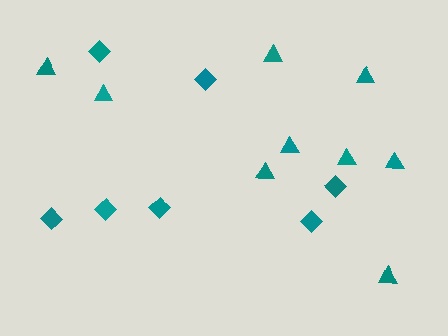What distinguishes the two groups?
There are 2 groups: one group of triangles (9) and one group of diamonds (7).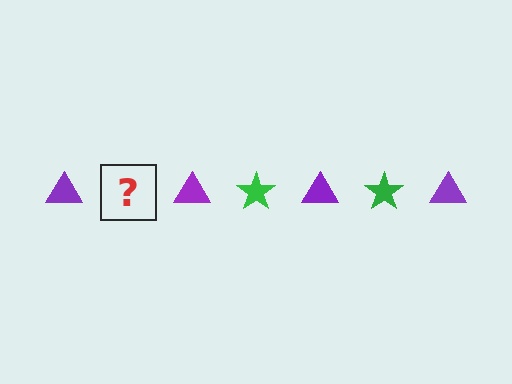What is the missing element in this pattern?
The missing element is a green star.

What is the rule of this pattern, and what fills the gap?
The rule is that the pattern alternates between purple triangle and green star. The gap should be filled with a green star.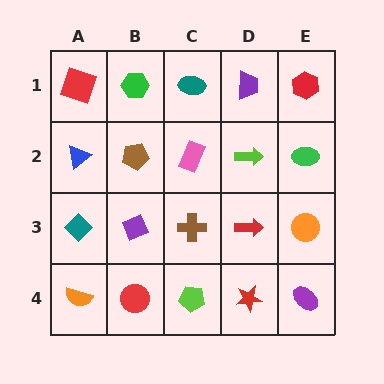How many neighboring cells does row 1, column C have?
3.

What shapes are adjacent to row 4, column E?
An orange circle (row 3, column E), a red star (row 4, column D).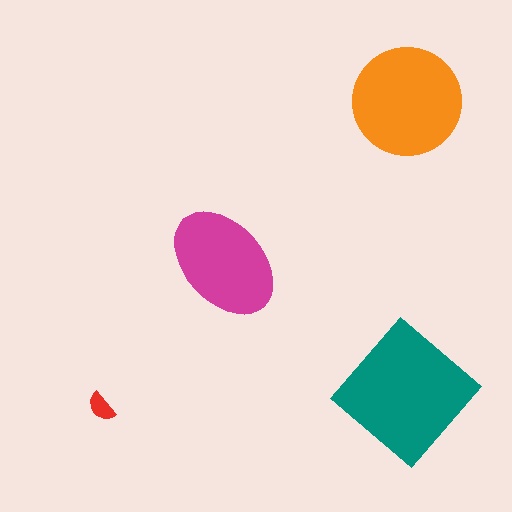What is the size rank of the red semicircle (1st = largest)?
4th.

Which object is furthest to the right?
The orange circle is rightmost.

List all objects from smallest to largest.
The red semicircle, the magenta ellipse, the orange circle, the teal diamond.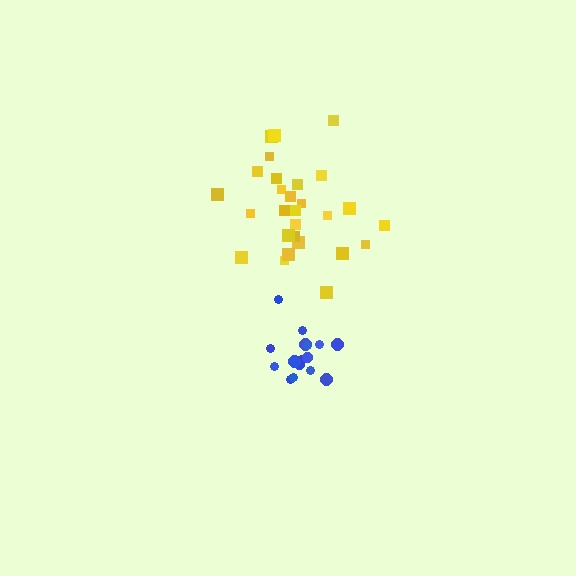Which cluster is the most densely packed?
Blue.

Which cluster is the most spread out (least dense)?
Yellow.